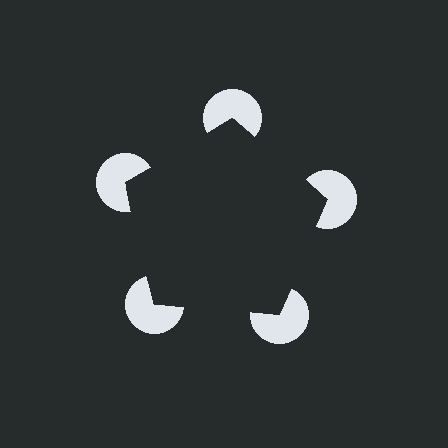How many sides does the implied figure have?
5 sides.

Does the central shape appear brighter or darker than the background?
It typically appears slightly darker than the background, even though no actual brightness change is drawn.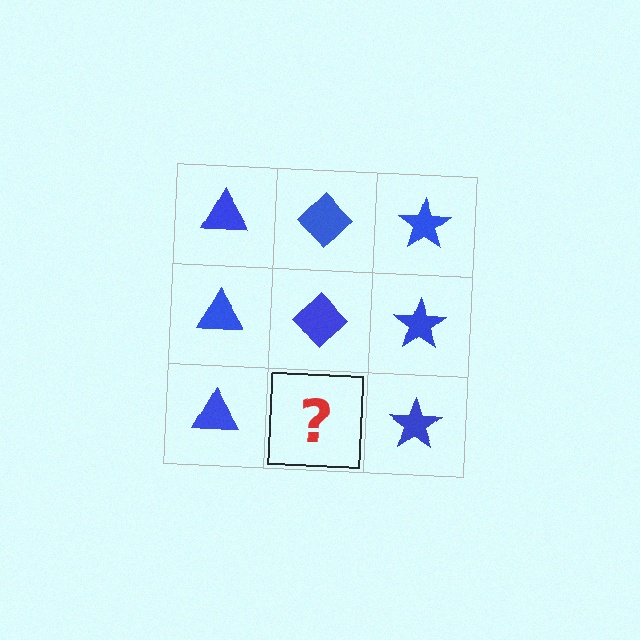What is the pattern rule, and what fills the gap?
The rule is that each column has a consistent shape. The gap should be filled with a blue diamond.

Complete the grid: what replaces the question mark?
The question mark should be replaced with a blue diamond.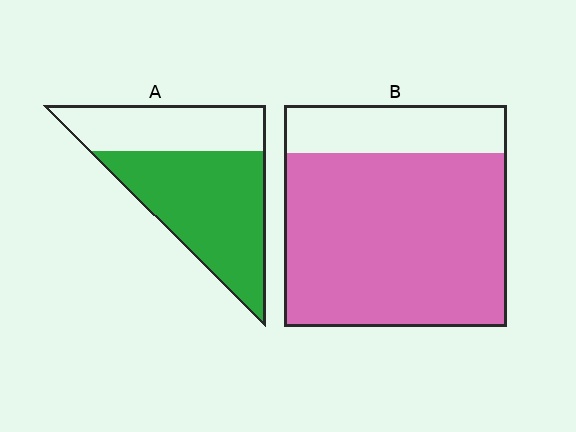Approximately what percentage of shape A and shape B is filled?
A is approximately 65% and B is approximately 80%.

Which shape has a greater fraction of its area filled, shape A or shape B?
Shape B.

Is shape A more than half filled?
Yes.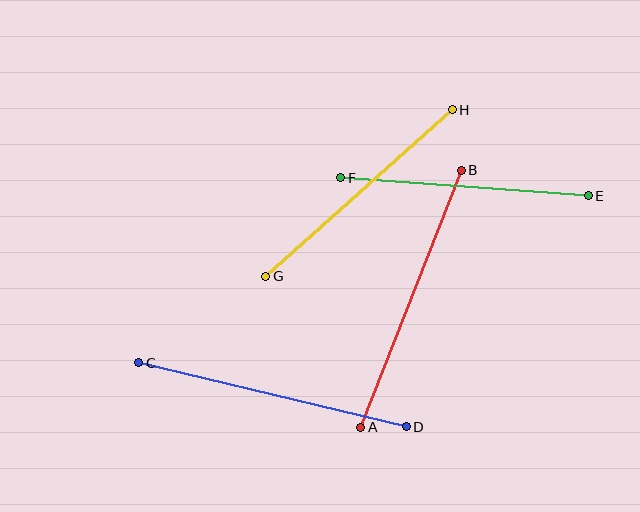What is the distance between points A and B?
The distance is approximately 276 pixels.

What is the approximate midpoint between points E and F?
The midpoint is at approximately (465, 187) pixels.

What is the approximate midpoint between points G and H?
The midpoint is at approximately (359, 193) pixels.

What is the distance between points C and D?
The distance is approximately 275 pixels.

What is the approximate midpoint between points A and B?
The midpoint is at approximately (411, 299) pixels.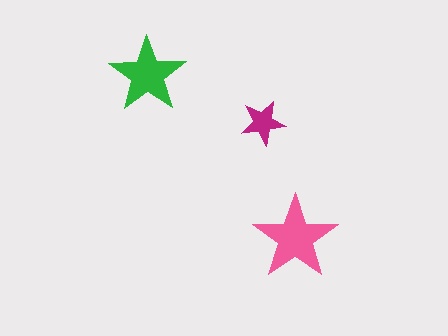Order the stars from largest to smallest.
the pink one, the green one, the magenta one.